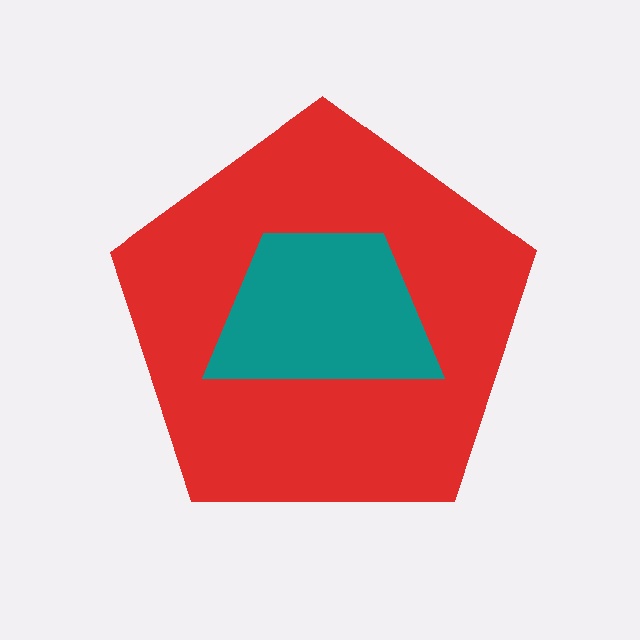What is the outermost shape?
The red pentagon.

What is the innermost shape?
The teal trapezoid.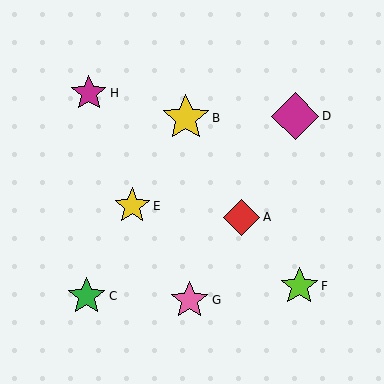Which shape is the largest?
The magenta diamond (labeled D) is the largest.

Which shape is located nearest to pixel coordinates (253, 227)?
The red diamond (labeled A) at (242, 217) is nearest to that location.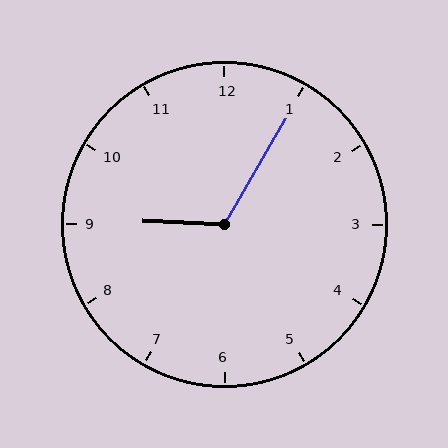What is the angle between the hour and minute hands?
Approximately 118 degrees.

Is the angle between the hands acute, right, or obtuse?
It is obtuse.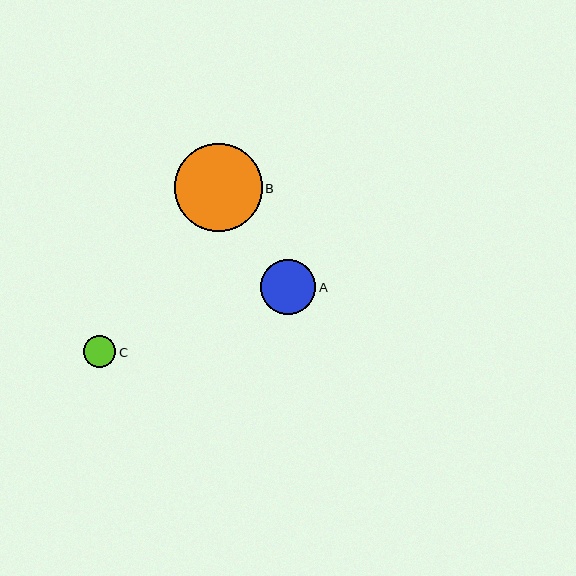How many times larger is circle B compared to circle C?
Circle B is approximately 2.8 times the size of circle C.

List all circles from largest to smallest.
From largest to smallest: B, A, C.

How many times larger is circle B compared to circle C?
Circle B is approximately 2.8 times the size of circle C.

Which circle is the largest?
Circle B is the largest with a size of approximately 88 pixels.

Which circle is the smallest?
Circle C is the smallest with a size of approximately 32 pixels.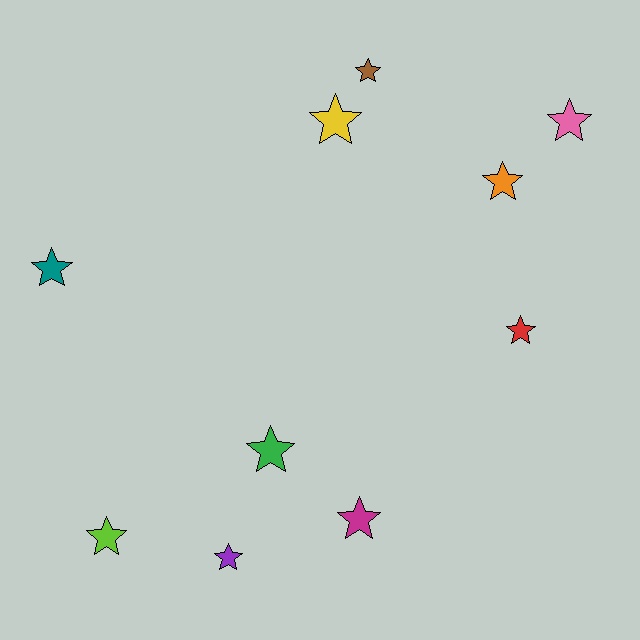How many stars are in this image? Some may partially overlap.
There are 10 stars.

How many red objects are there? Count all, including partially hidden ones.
There is 1 red object.